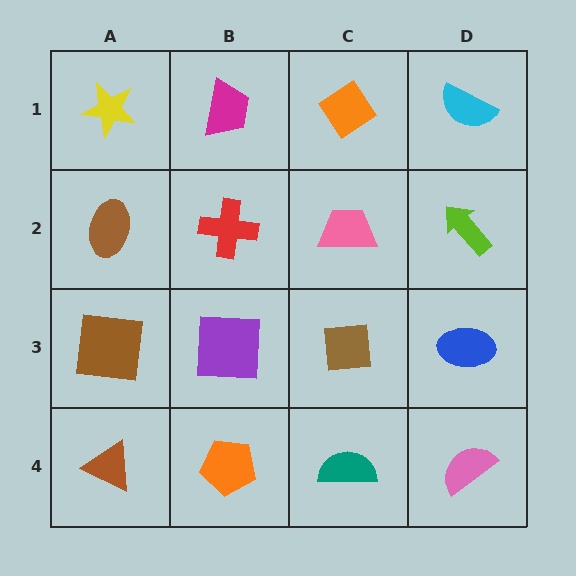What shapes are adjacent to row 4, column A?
A brown square (row 3, column A), an orange pentagon (row 4, column B).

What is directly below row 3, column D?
A pink semicircle.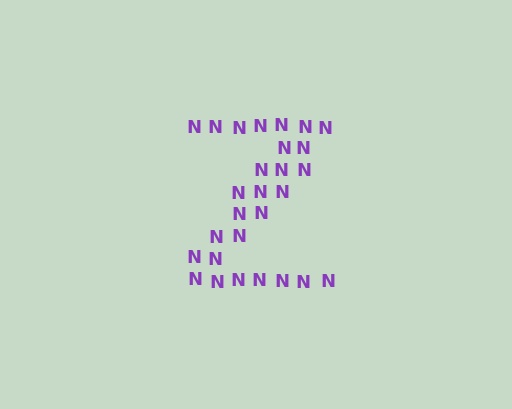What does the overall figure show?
The overall figure shows the letter Z.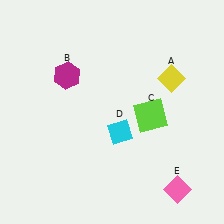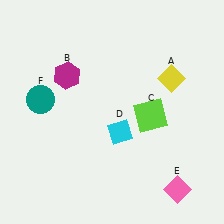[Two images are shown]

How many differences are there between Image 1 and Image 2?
There is 1 difference between the two images.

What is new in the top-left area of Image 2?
A teal circle (F) was added in the top-left area of Image 2.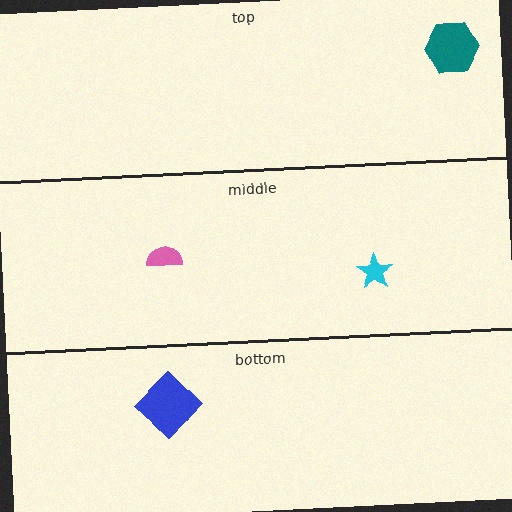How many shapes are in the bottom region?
1.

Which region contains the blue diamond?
The bottom region.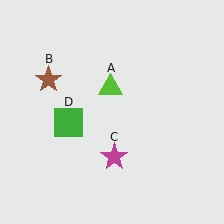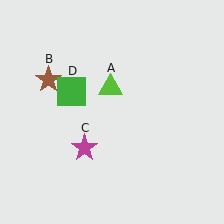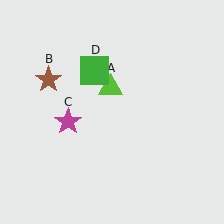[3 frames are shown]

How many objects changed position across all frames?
2 objects changed position: magenta star (object C), green square (object D).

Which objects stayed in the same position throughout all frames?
Lime triangle (object A) and brown star (object B) remained stationary.